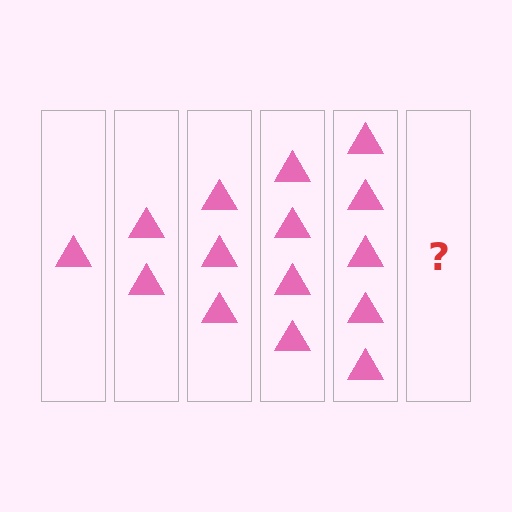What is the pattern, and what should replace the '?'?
The pattern is that each step adds one more triangle. The '?' should be 6 triangles.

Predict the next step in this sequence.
The next step is 6 triangles.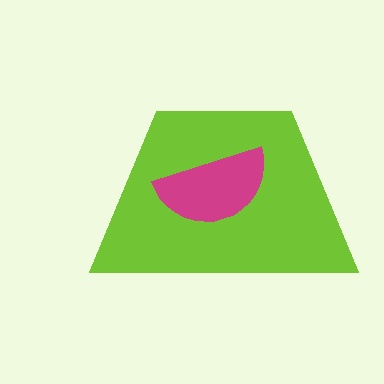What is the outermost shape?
The lime trapezoid.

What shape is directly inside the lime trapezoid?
The magenta semicircle.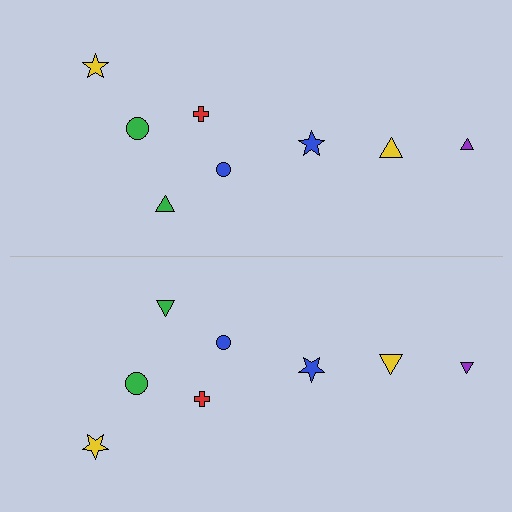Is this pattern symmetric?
Yes, this pattern has bilateral (reflection) symmetry.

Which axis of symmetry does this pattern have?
The pattern has a horizontal axis of symmetry running through the center of the image.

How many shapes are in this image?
There are 16 shapes in this image.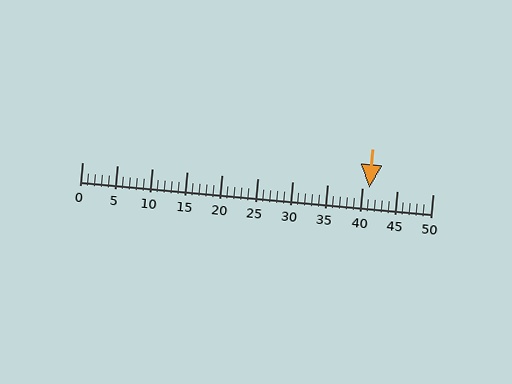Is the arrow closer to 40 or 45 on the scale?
The arrow is closer to 40.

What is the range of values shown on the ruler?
The ruler shows values from 0 to 50.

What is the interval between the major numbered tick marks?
The major tick marks are spaced 5 units apart.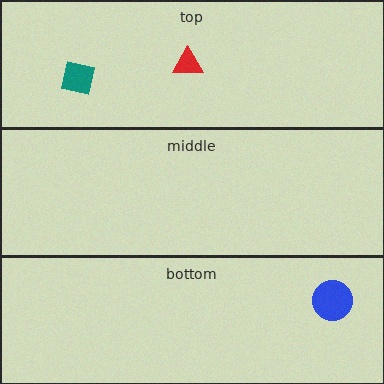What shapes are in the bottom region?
The blue circle.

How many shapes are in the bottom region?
1.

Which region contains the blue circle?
The bottom region.